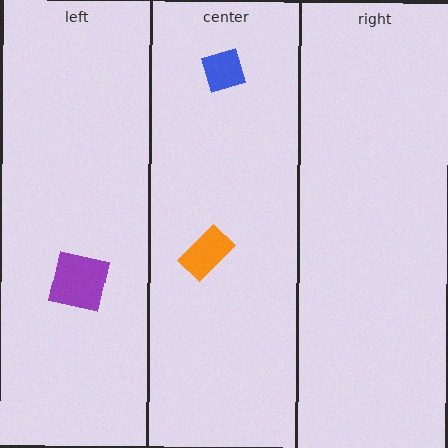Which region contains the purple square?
The left region.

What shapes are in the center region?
The orange rectangle, the blue diamond.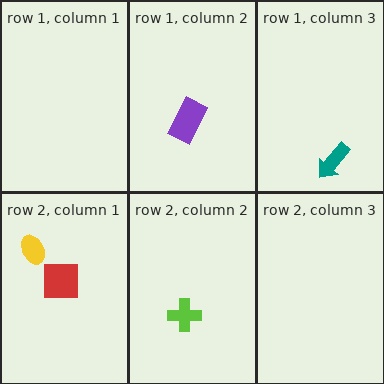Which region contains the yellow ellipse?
The row 2, column 1 region.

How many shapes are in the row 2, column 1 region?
2.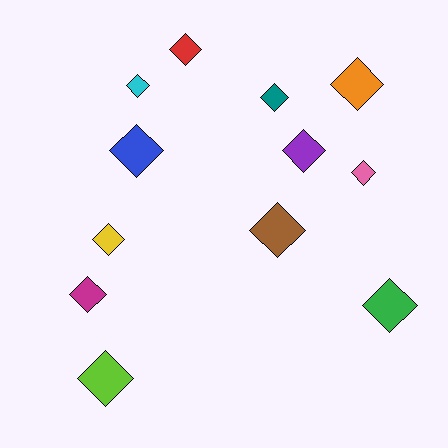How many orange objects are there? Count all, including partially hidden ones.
There is 1 orange object.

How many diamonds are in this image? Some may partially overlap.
There are 12 diamonds.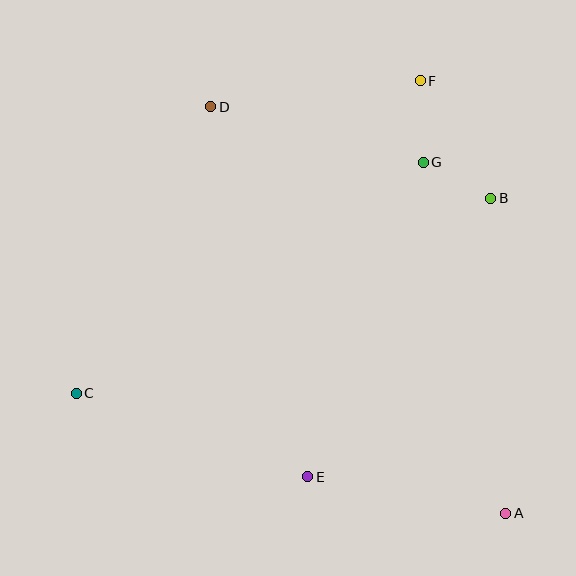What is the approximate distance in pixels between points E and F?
The distance between E and F is approximately 412 pixels.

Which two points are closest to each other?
Points B and G are closest to each other.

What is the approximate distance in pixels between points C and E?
The distance between C and E is approximately 246 pixels.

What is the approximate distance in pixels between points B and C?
The distance between B and C is approximately 458 pixels.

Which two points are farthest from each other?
Points A and D are farthest from each other.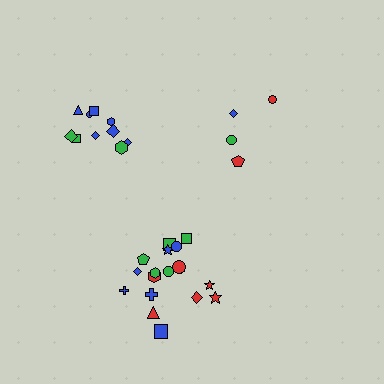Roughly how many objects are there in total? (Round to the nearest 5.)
Roughly 30 objects in total.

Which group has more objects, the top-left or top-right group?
The top-left group.